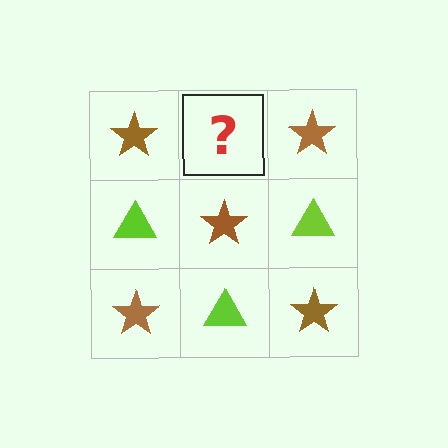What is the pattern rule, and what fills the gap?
The rule is that it alternates brown star and lime triangle in a checkerboard pattern. The gap should be filled with a lime triangle.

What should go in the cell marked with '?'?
The missing cell should contain a lime triangle.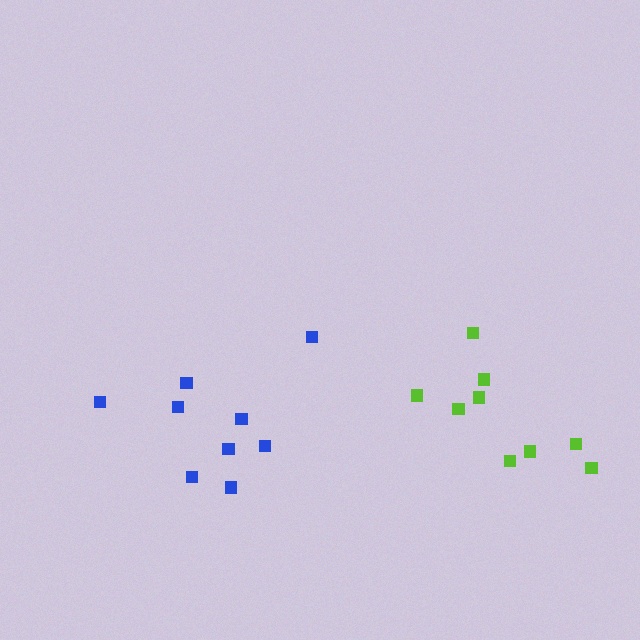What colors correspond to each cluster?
The clusters are colored: lime, blue.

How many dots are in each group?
Group 1: 9 dots, Group 2: 9 dots (18 total).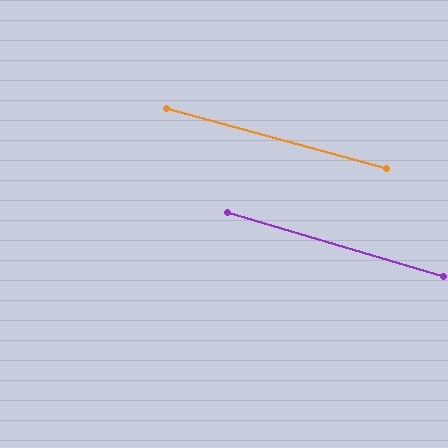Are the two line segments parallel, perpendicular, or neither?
Parallel — their directions differ by only 1.4°.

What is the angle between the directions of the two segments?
Approximately 1 degree.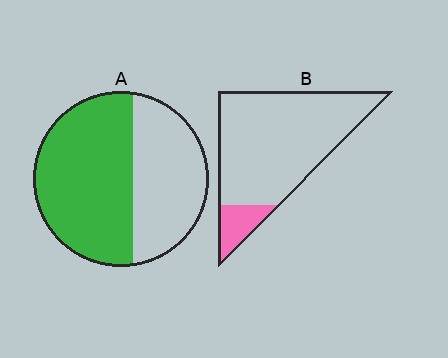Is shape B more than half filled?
No.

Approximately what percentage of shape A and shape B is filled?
A is approximately 60% and B is approximately 15%.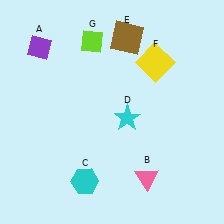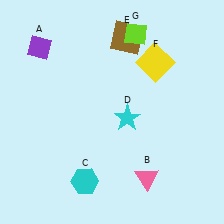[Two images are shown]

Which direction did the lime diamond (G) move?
The lime diamond (G) moved right.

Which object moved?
The lime diamond (G) moved right.